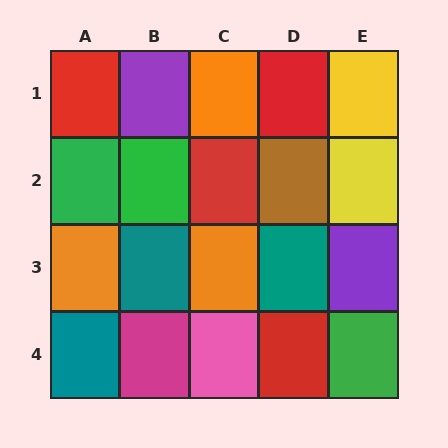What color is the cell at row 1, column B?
Purple.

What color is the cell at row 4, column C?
Pink.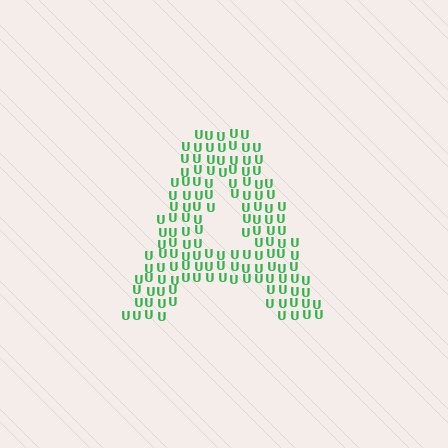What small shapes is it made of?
It is made of small letter U's.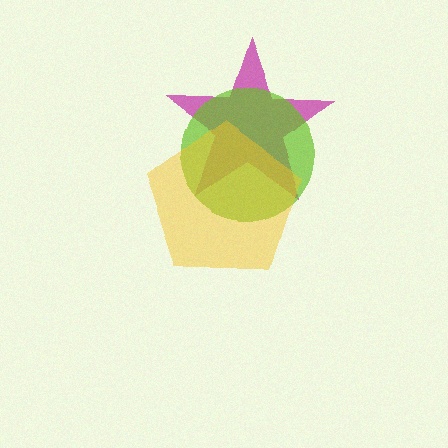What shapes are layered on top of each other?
The layered shapes are: a magenta star, a lime circle, a yellow pentagon.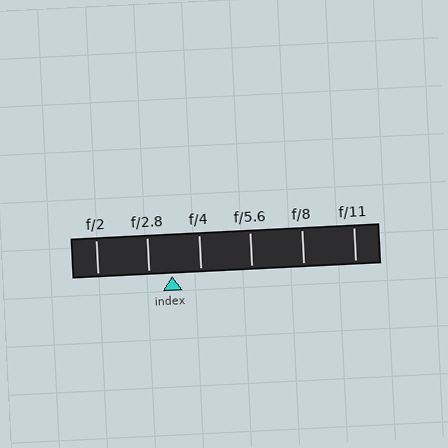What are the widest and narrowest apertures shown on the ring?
The widest aperture shown is f/2 and the narrowest is f/11.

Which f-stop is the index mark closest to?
The index mark is closest to f/2.8.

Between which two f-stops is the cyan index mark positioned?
The index mark is between f/2.8 and f/4.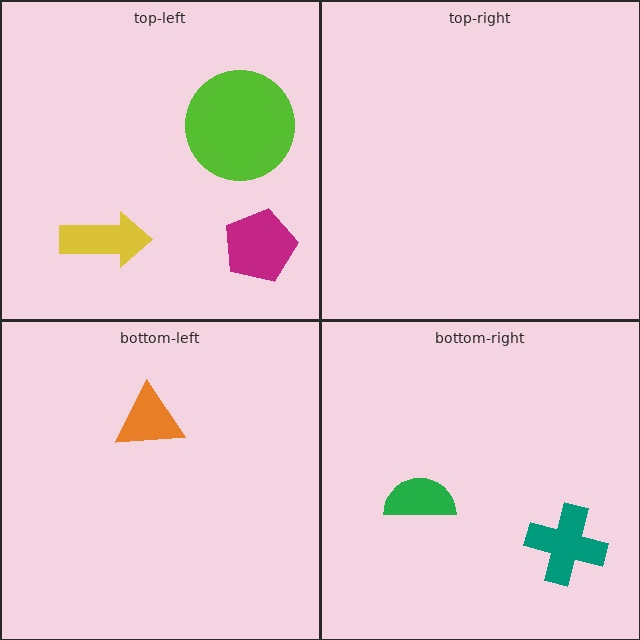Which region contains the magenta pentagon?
The top-left region.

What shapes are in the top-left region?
The yellow arrow, the lime circle, the magenta pentagon.